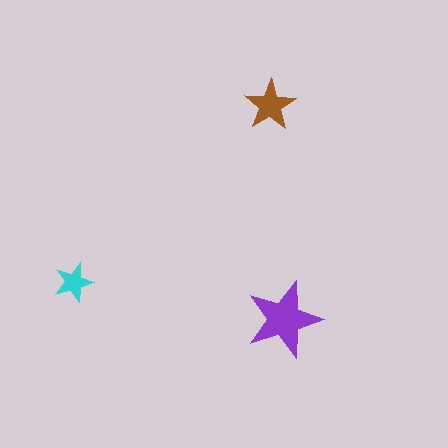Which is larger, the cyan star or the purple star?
The purple one.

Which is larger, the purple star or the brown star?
The purple one.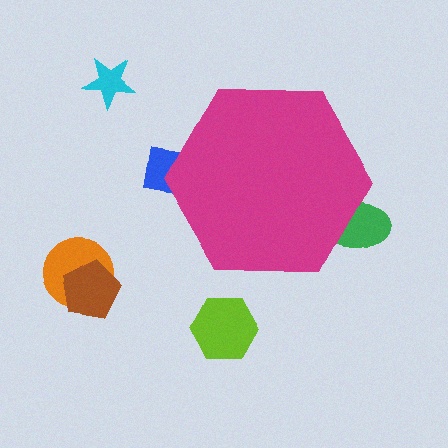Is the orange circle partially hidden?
No, the orange circle is fully visible.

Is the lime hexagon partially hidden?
No, the lime hexagon is fully visible.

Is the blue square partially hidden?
Yes, the blue square is partially hidden behind the magenta hexagon.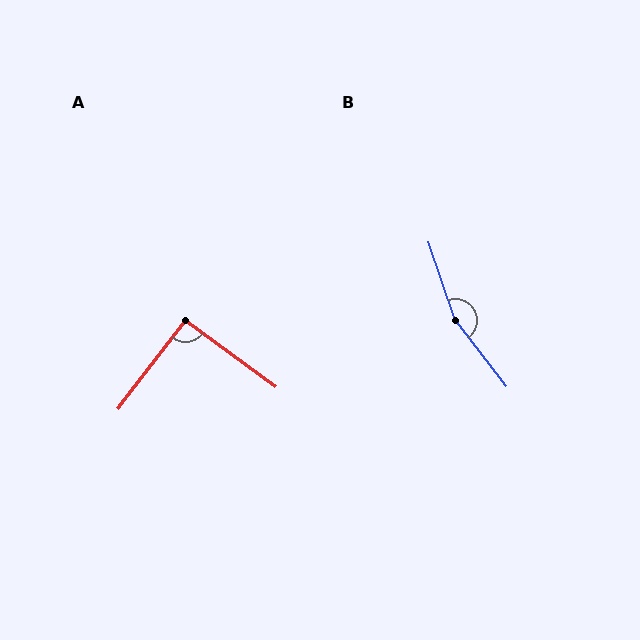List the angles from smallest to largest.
A (91°), B (161°).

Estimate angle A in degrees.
Approximately 91 degrees.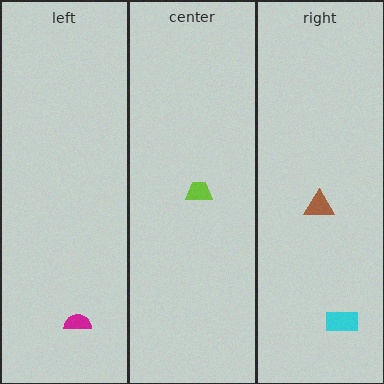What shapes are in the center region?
The lime trapezoid.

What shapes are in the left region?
The magenta semicircle.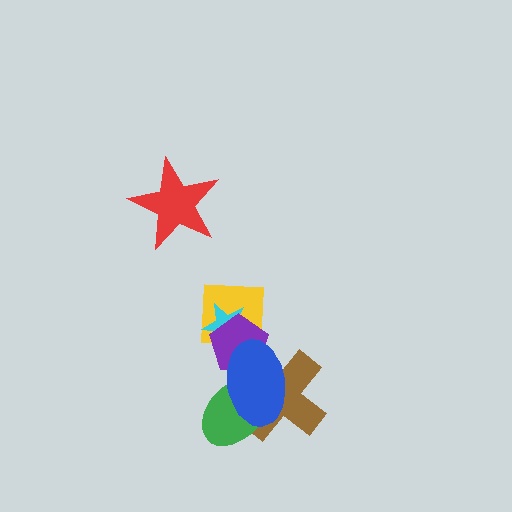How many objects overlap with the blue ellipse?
3 objects overlap with the blue ellipse.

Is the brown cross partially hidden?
Yes, it is partially covered by another shape.